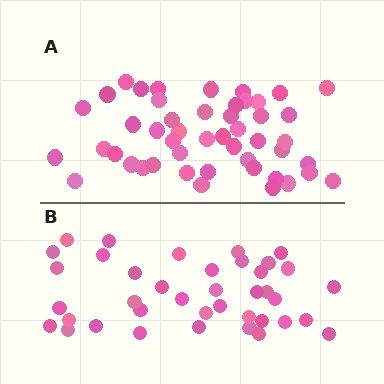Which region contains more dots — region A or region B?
Region A (the top region) has more dots.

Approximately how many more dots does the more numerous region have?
Region A has roughly 8 or so more dots than region B.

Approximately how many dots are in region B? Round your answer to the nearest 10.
About 40 dots. (The exact count is 39, which rounds to 40.)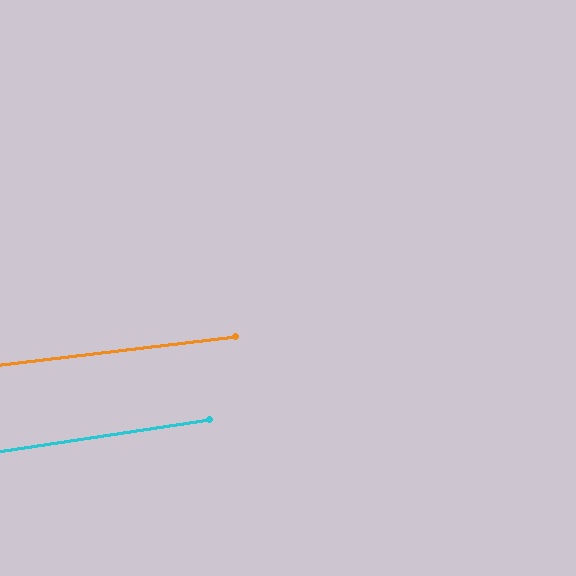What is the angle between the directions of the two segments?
Approximately 2 degrees.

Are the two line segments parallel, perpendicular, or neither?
Parallel — their directions differ by only 1.8°.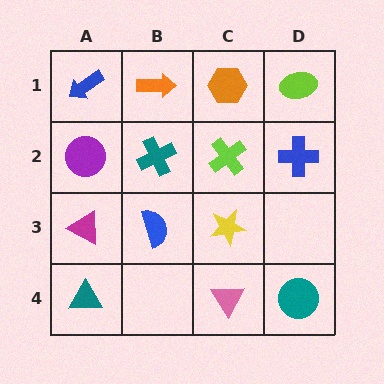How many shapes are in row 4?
3 shapes.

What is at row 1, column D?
A lime ellipse.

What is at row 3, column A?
A magenta triangle.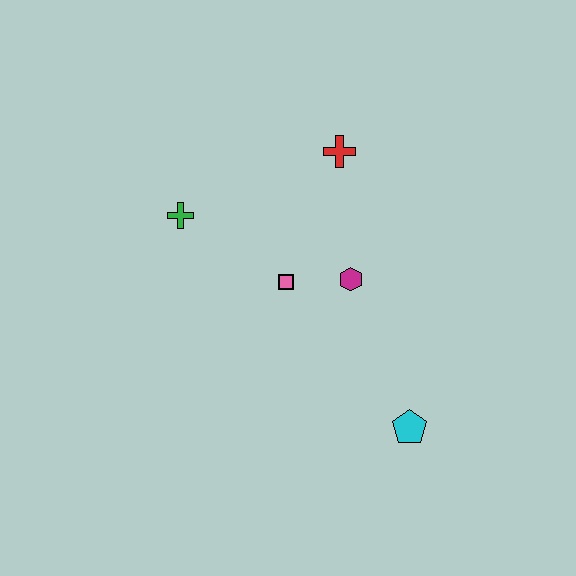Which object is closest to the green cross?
The pink square is closest to the green cross.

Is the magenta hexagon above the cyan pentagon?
Yes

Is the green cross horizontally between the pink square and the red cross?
No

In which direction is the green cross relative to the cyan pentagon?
The green cross is to the left of the cyan pentagon.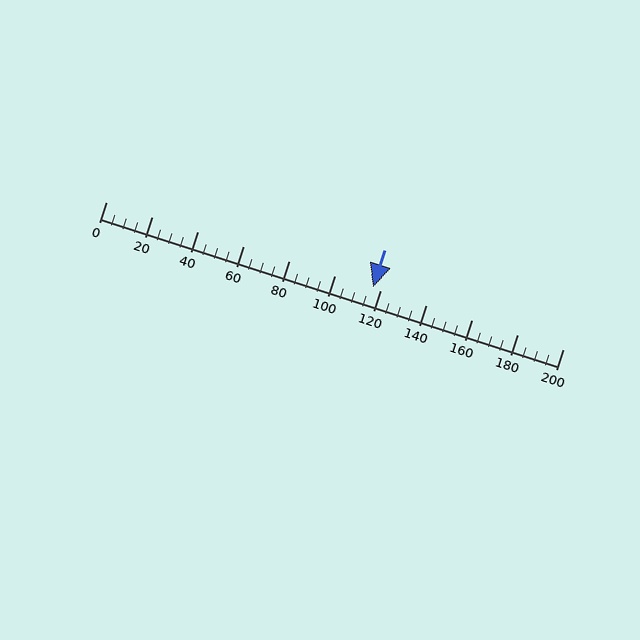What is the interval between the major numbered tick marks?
The major tick marks are spaced 20 units apart.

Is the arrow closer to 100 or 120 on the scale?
The arrow is closer to 120.